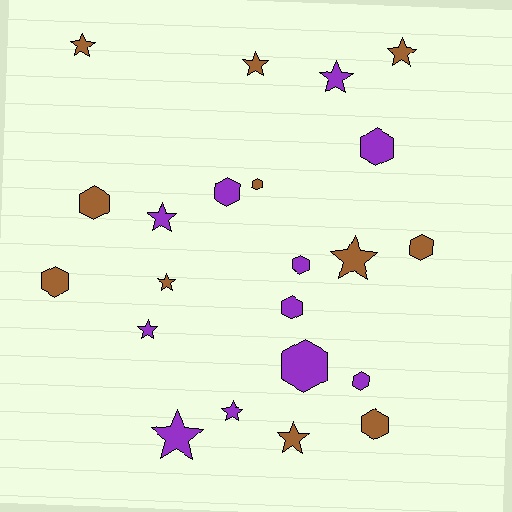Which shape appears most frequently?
Star, with 11 objects.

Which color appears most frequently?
Purple, with 11 objects.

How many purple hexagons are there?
There are 6 purple hexagons.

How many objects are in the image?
There are 22 objects.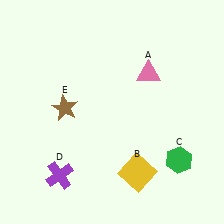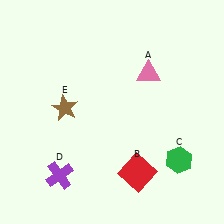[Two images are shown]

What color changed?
The square (B) changed from yellow in Image 1 to red in Image 2.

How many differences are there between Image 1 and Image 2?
There is 1 difference between the two images.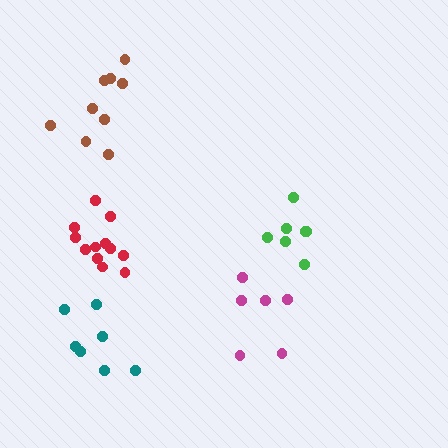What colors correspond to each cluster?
The clusters are colored: green, red, brown, teal, magenta.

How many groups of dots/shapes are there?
There are 5 groups.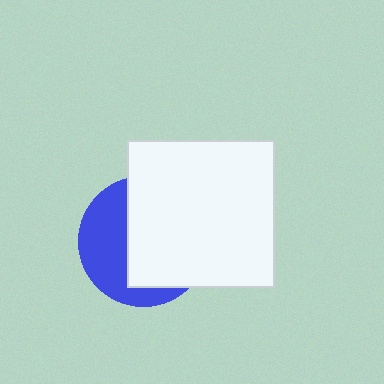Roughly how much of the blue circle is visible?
A small part of it is visible (roughly 41%).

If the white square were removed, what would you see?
You would see the complete blue circle.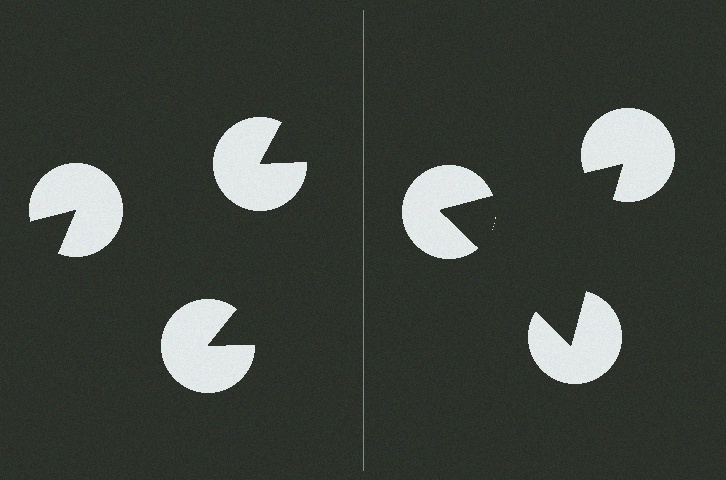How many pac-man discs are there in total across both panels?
6 — 3 on each side.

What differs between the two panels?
The pac-man discs are positioned identically on both sides; only the wedge orientations differ. On the right they align to a triangle; on the left they are misaligned.